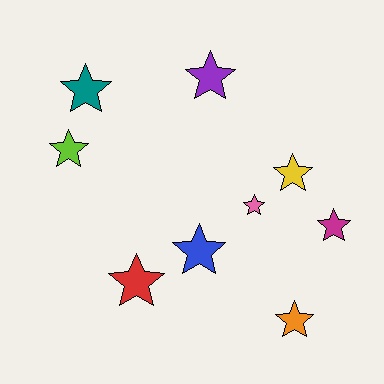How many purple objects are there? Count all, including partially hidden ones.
There is 1 purple object.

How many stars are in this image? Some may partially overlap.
There are 9 stars.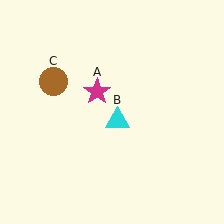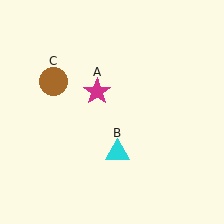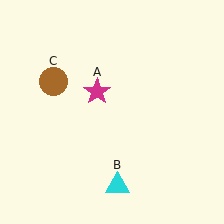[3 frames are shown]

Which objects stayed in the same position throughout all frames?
Magenta star (object A) and brown circle (object C) remained stationary.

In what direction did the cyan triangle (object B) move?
The cyan triangle (object B) moved down.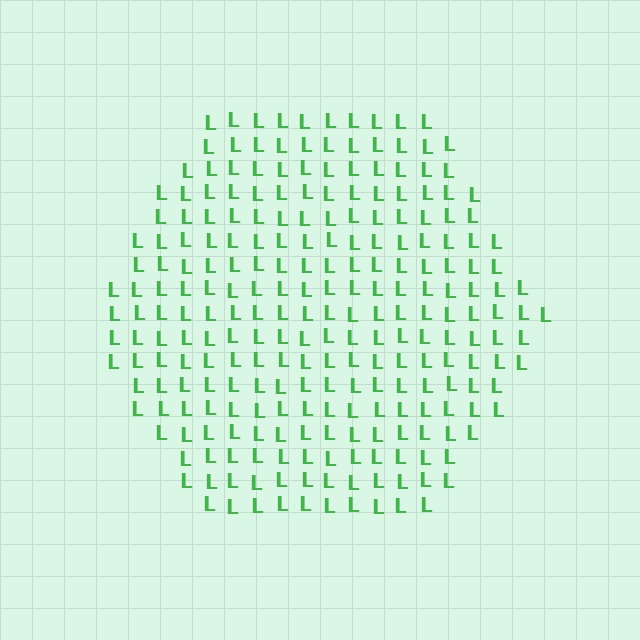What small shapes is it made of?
It is made of small letter L's.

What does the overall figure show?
The overall figure shows a hexagon.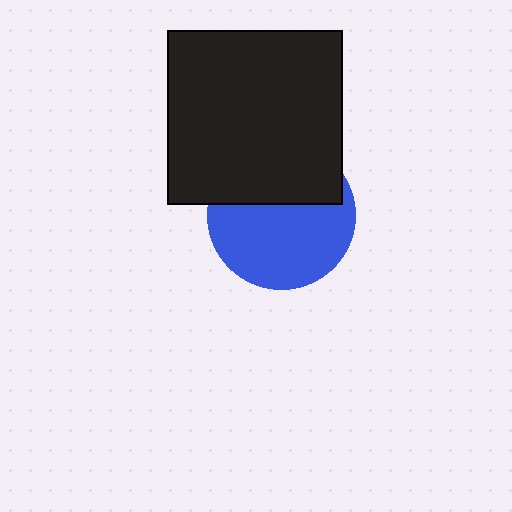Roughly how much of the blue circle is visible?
About half of it is visible (roughly 60%).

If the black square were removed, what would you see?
You would see the complete blue circle.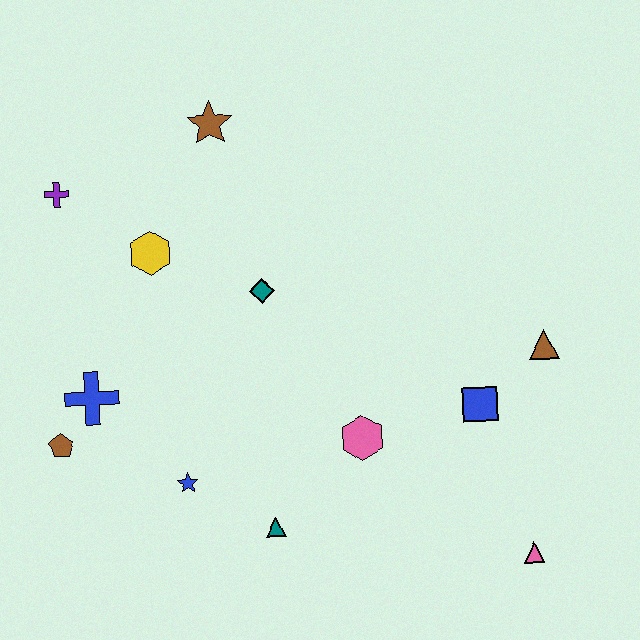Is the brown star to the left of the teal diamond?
Yes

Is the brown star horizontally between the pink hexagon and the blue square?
No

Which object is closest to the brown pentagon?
The blue cross is closest to the brown pentagon.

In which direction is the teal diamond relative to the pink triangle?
The teal diamond is above the pink triangle.